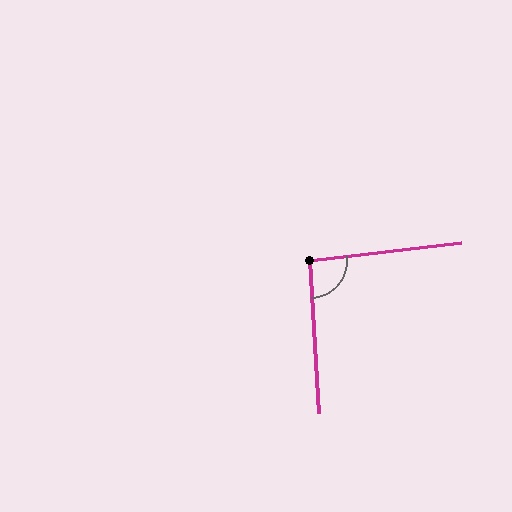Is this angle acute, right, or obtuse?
It is approximately a right angle.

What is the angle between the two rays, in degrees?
Approximately 94 degrees.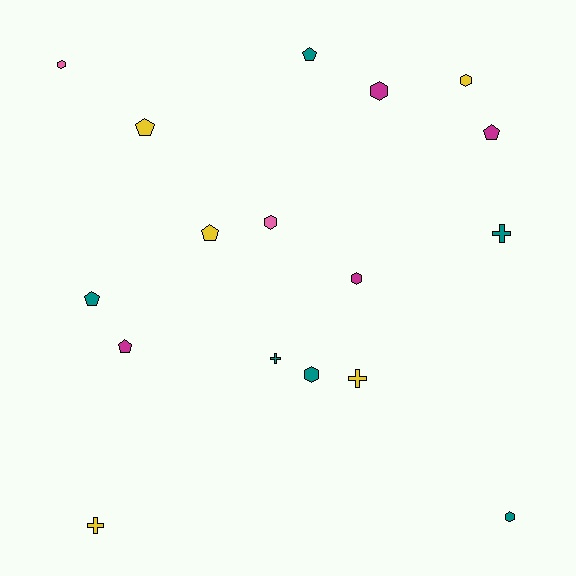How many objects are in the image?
There are 17 objects.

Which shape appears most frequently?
Hexagon, with 7 objects.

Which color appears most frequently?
Teal, with 6 objects.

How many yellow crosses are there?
There are 2 yellow crosses.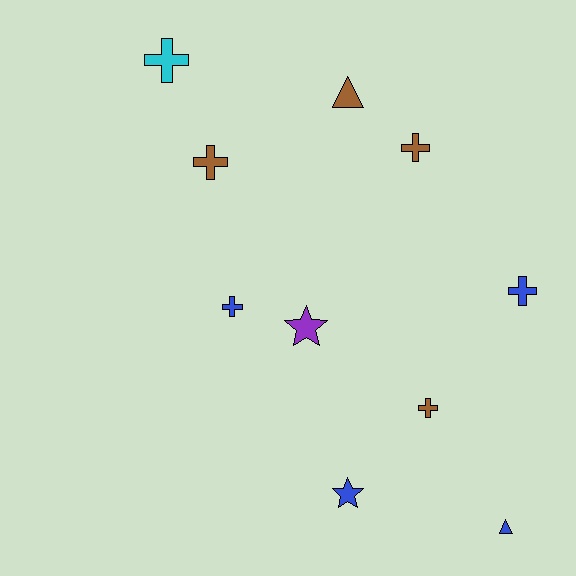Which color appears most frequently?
Blue, with 4 objects.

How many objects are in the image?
There are 10 objects.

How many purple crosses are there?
There are no purple crosses.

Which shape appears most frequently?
Cross, with 6 objects.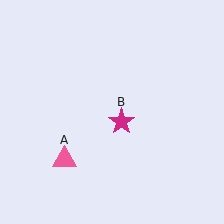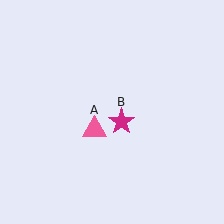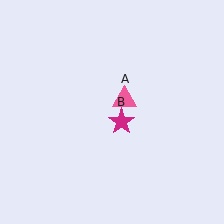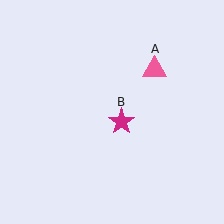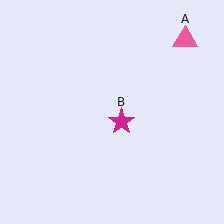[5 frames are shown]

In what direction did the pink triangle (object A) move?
The pink triangle (object A) moved up and to the right.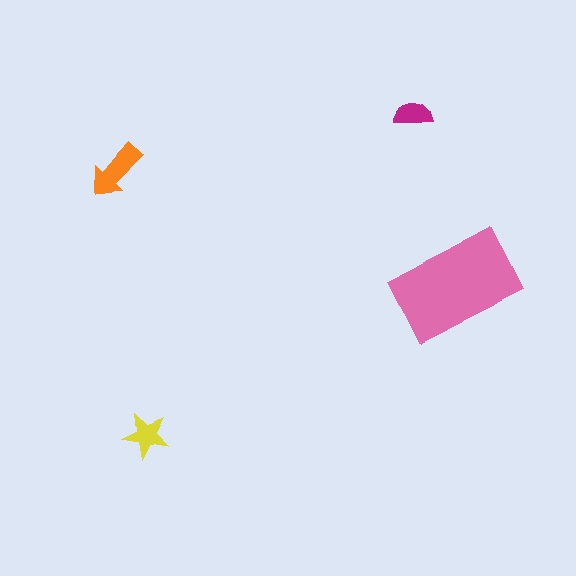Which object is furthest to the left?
The orange arrow is leftmost.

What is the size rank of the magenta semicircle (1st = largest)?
4th.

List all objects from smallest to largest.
The magenta semicircle, the yellow star, the orange arrow, the pink rectangle.